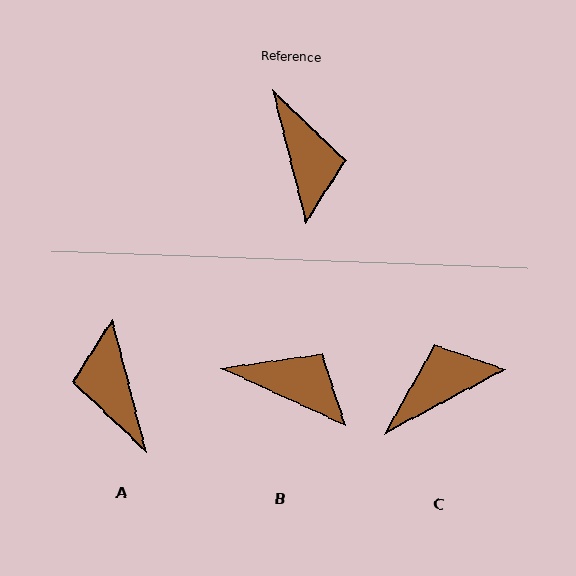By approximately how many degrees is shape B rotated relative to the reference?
Approximately 51 degrees counter-clockwise.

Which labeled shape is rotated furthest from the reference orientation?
A, about 180 degrees away.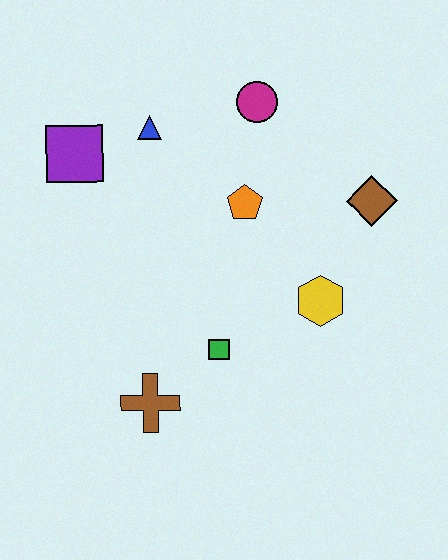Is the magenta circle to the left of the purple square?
No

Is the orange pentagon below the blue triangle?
Yes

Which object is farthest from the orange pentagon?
The brown cross is farthest from the orange pentagon.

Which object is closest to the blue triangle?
The purple square is closest to the blue triangle.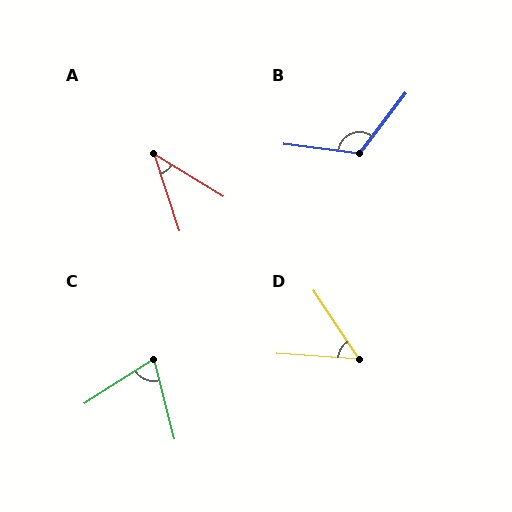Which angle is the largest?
B, at approximately 120 degrees.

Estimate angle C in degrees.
Approximately 72 degrees.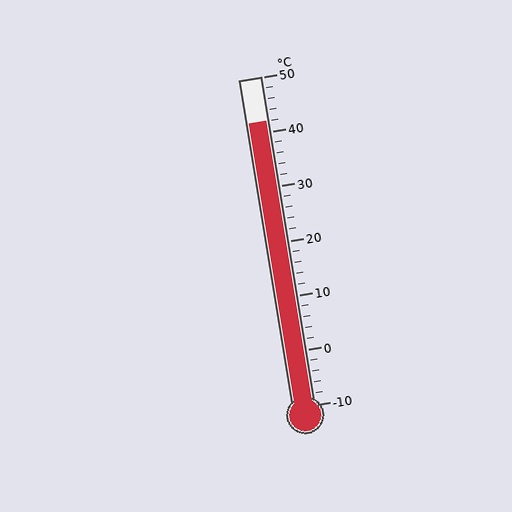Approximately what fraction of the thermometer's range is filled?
The thermometer is filled to approximately 85% of its range.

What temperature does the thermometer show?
The thermometer shows approximately 42°C.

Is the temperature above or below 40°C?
The temperature is above 40°C.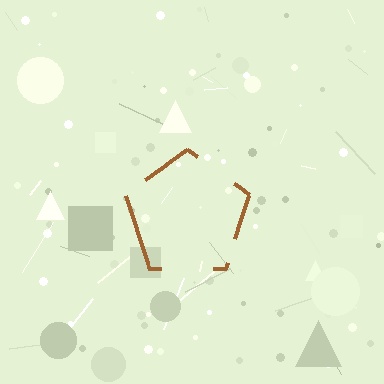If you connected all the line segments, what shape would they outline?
They would outline a pentagon.